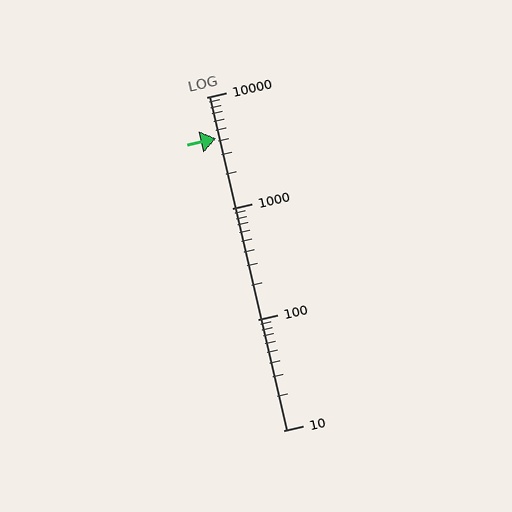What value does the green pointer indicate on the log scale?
The pointer indicates approximately 4200.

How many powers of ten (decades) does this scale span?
The scale spans 3 decades, from 10 to 10000.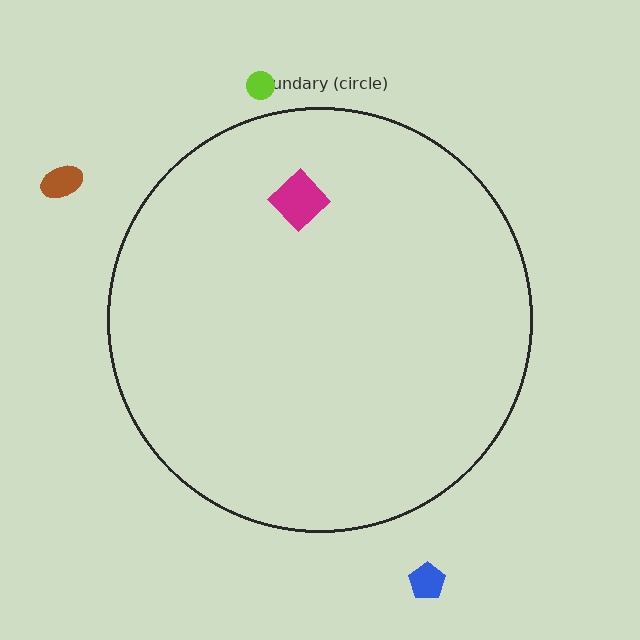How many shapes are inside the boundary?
1 inside, 3 outside.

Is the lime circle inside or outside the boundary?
Outside.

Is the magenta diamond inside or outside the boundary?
Inside.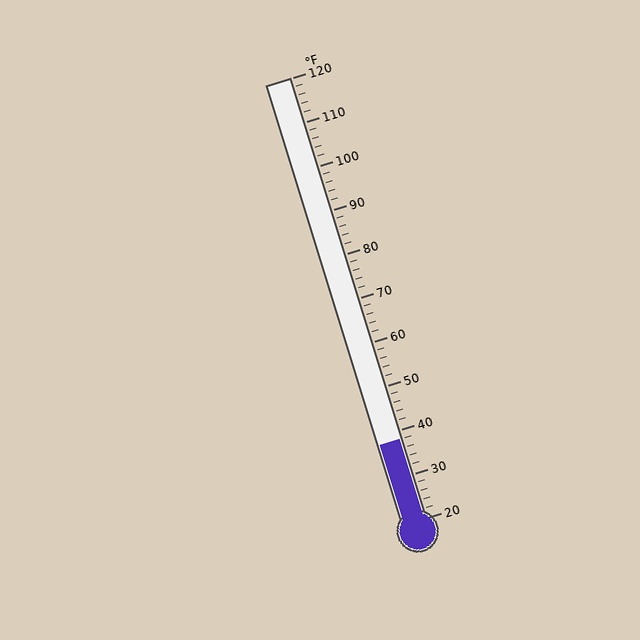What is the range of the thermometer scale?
The thermometer scale ranges from 20°F to 120°F.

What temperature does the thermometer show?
The thermometer shows approximately 38°F.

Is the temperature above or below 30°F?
The temperature is above 30°F.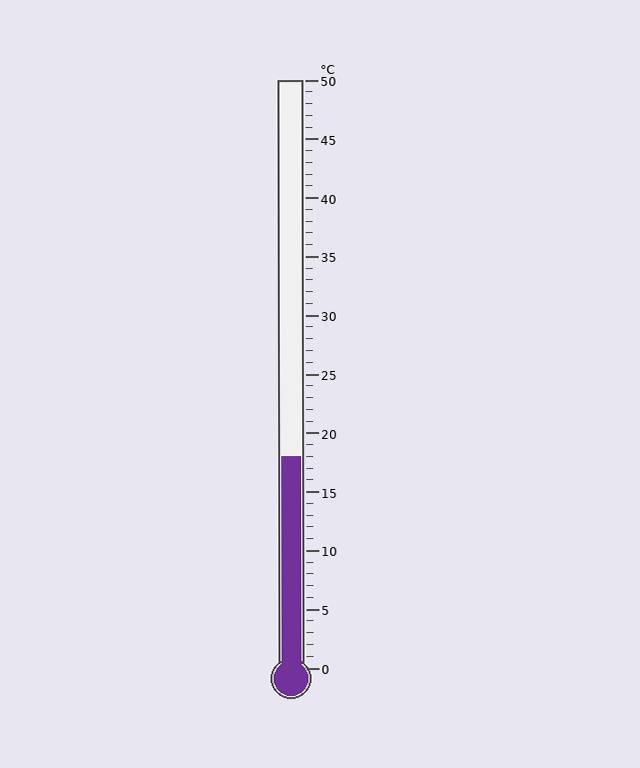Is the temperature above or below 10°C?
The temperature is above 10°C.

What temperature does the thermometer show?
The thermometer shows approximately 18°C.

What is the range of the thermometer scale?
The thermometer scale ranges from 0°C to 50°C.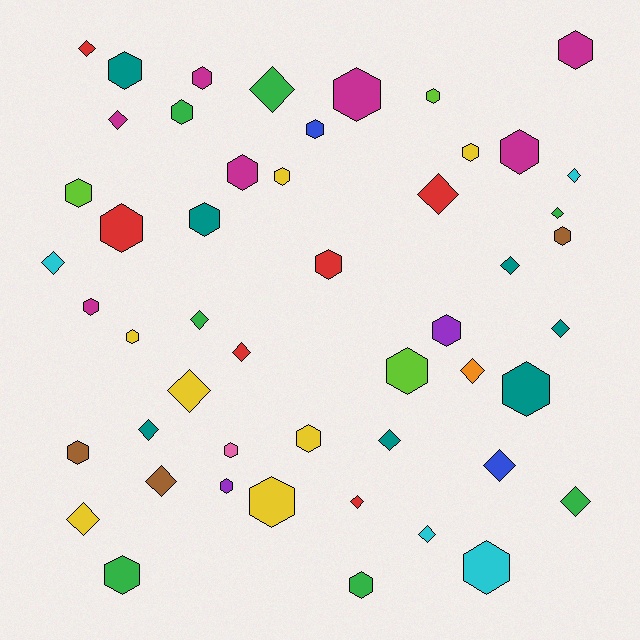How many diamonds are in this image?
There are 21 diamonds.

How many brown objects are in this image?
There are 3 brown objects.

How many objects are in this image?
There are 50 objects.